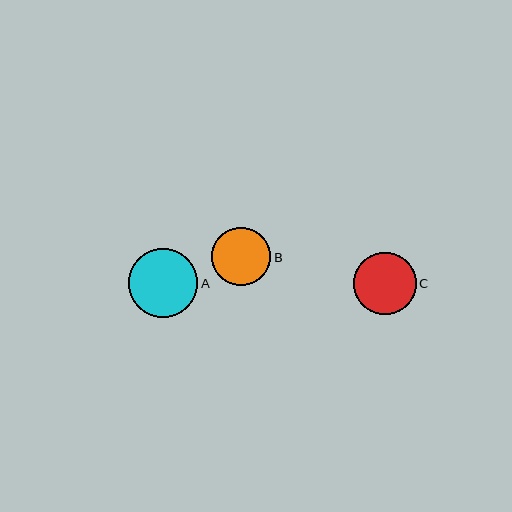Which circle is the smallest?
Circle B is the smallest with a size of approximately 59 pixels.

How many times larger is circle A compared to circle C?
Circle A is approximately 1.1 times the size of circle C.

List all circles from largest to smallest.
From largest to smallest: A, C, B.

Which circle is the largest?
Circle A is the largest with a size of approximately 69 pixels.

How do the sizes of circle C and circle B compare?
Circle C and circle B are approximately the same size.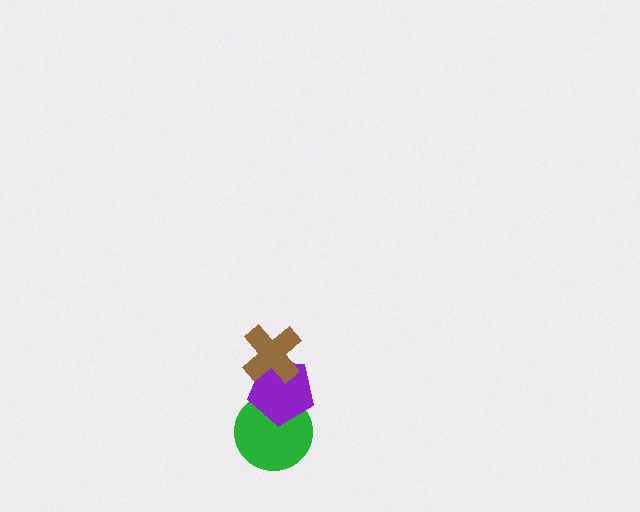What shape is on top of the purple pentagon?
The brown cross is on top of the purple pentagon.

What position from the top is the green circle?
The green circle is 3rd from the top.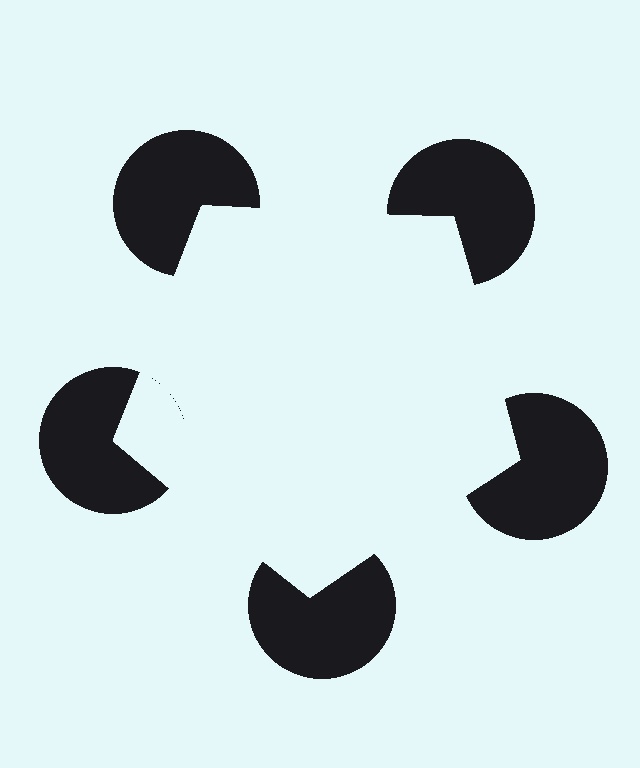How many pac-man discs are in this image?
There are 5 — one at each vertex of the illusory pentagon.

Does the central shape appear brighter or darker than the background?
It typically appears slightly brighter than the background, even though no actual brightness change is drawn.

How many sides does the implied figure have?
5 sides.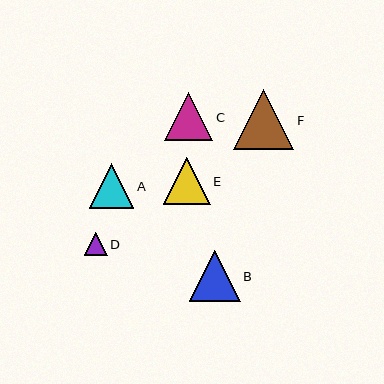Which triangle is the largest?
Triangle F is the largest with a size of approximately 60 pixels.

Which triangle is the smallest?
Triangle D is the smallest with a size of approximately 23 pixels.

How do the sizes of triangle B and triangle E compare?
Triangle B and triangle E are approximately the same size.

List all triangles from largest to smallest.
From largest to smallest: F, B, C, E, A, D.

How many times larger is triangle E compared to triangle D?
Triangle E is approximately 2.0 times the size of triangle D.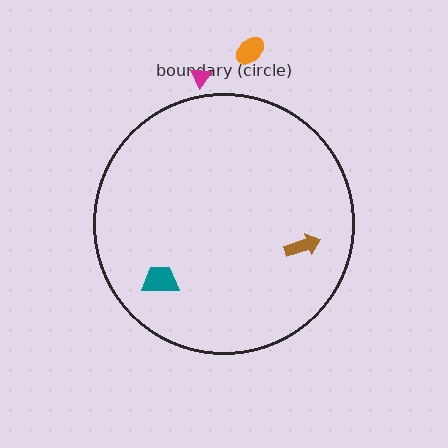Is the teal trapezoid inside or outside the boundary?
Inside.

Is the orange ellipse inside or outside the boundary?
Outside.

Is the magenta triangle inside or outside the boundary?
Outside.